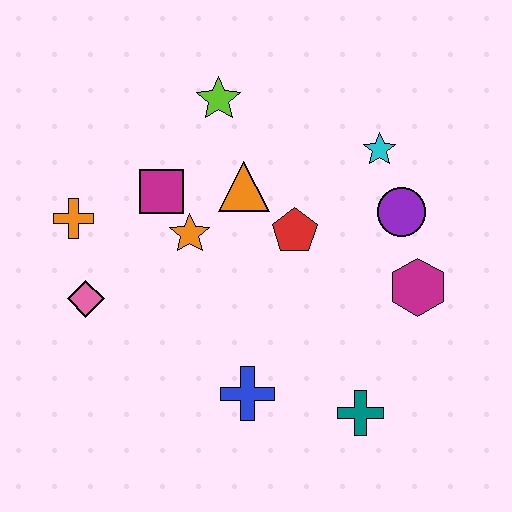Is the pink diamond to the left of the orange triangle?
Yes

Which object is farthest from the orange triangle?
The teal cross is farthest from the orange triangle.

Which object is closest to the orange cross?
The pink diamond is closest to the orange cross.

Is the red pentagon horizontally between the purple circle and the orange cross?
Yes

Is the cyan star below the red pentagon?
No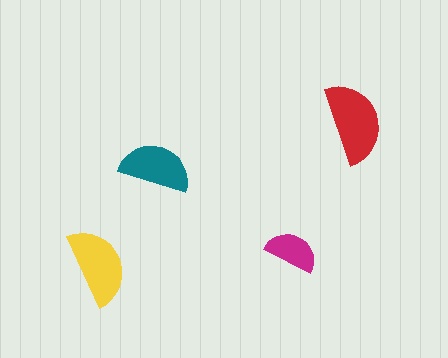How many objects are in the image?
There are 4 objects in the image.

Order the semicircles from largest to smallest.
the red one, the yellow one, the teal one, the magenta one.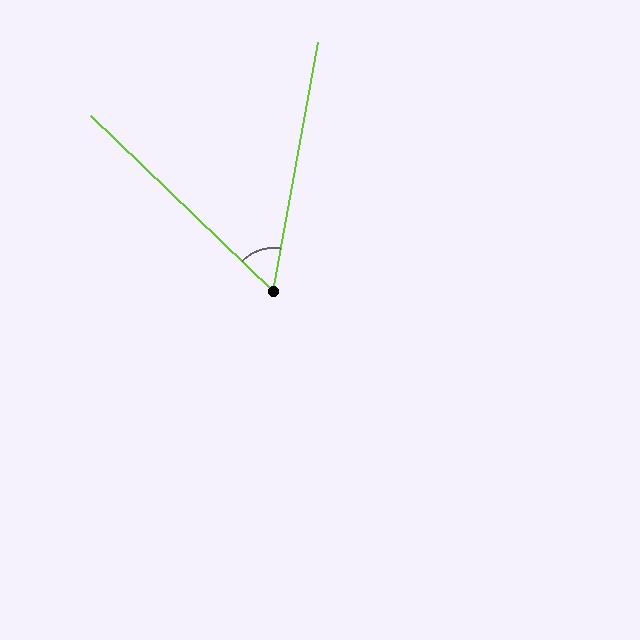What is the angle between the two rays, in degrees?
Approximately 56 degrees.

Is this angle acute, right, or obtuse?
It is acute.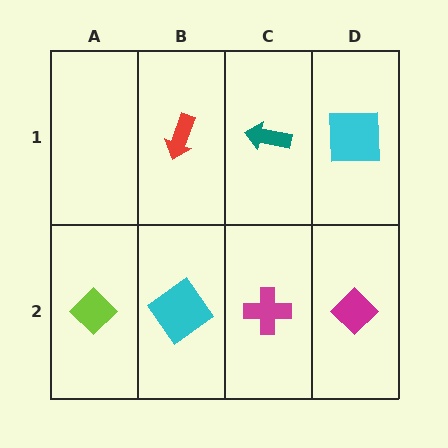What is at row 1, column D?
A cyan square.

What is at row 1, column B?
A red arrow.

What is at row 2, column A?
A lime diamond.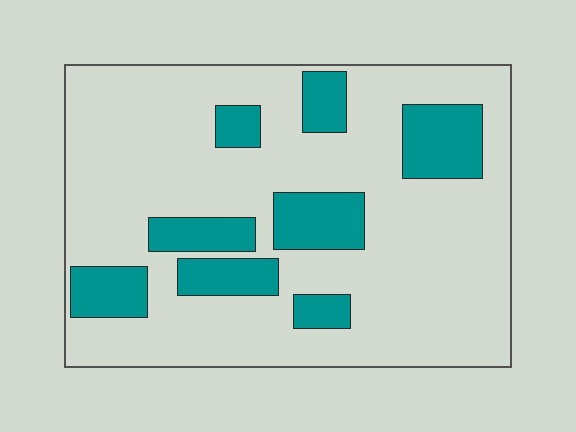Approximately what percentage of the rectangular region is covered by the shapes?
Approximately 20%.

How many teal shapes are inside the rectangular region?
8.